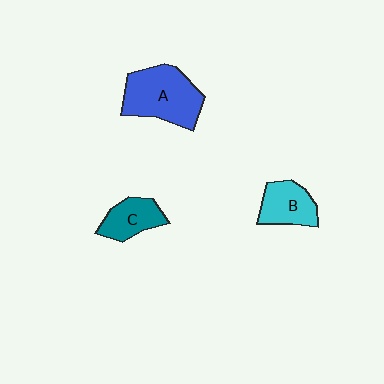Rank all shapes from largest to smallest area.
From largest to smallest: A (blue), B (cyan), C (teal).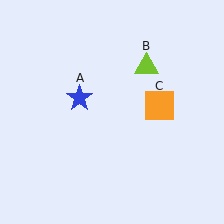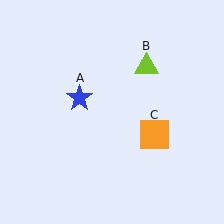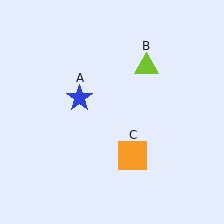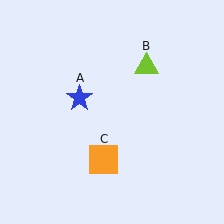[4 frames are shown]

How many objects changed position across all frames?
1 object changed position: orange square (object C).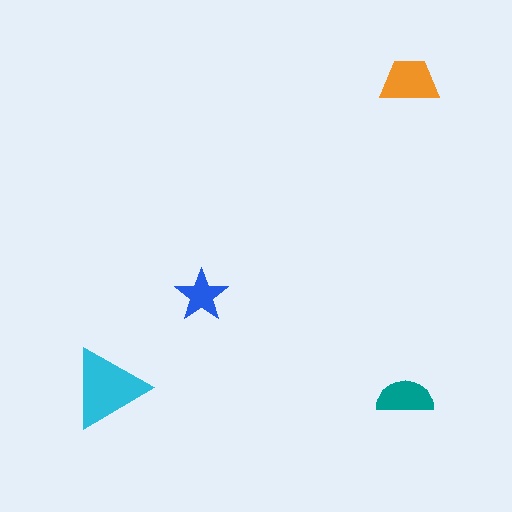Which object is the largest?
The cyan triangle.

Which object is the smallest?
The blue star.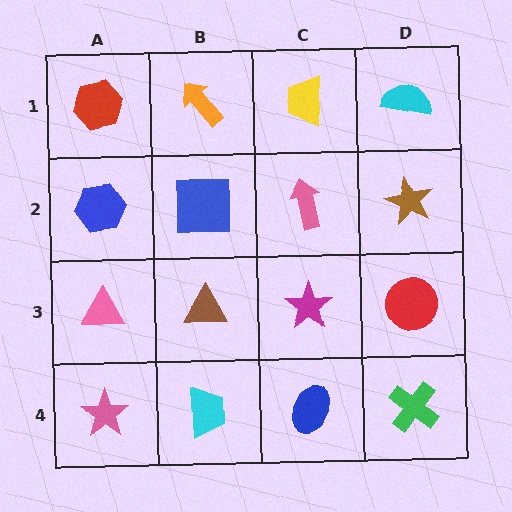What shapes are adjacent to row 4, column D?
A red circle (row 3, column D), a blue ellipse (row 4, column C).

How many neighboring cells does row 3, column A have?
3.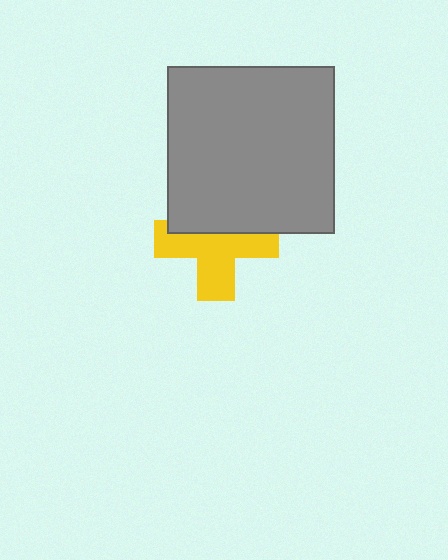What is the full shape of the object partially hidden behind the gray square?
The partially hidden object is a yellow cross.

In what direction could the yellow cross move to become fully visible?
The yellow cross could move down. That would shift it out from behind the gray square entirely.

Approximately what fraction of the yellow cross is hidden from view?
Roughly 39% of the yellow cross is hidden behind the gray square.